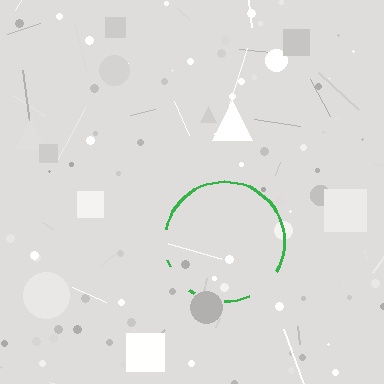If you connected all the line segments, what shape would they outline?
They would outline a circle.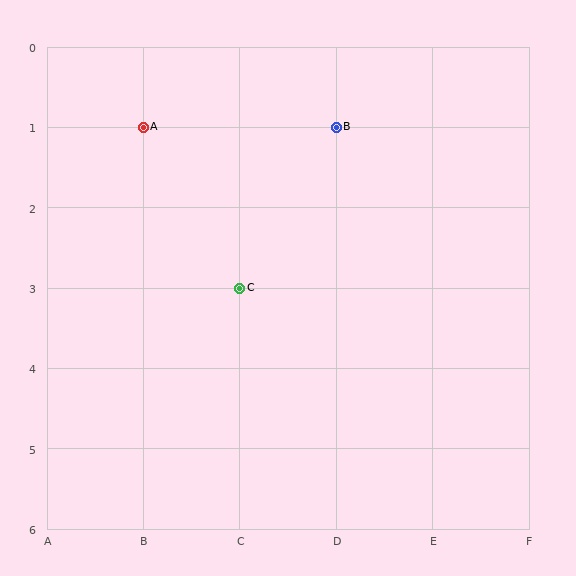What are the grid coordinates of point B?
Point B is at grid coordinates (D, 1).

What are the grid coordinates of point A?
Point A is at grid coordinates (B, 1).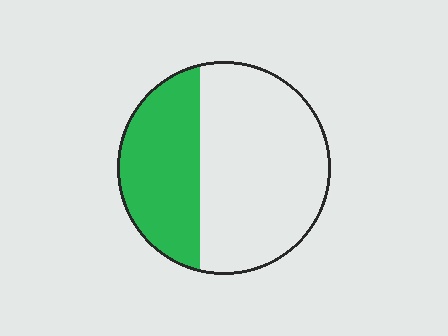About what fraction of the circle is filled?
About three eighths (3/8).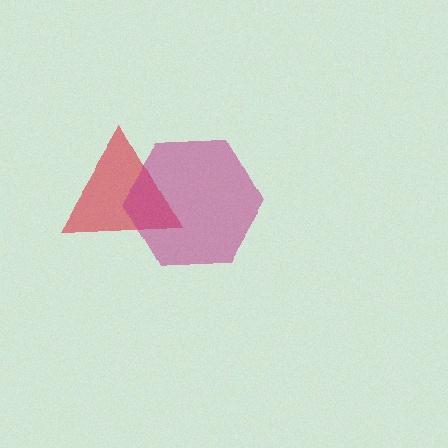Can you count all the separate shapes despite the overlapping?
Yes, there are 2 separate shapes.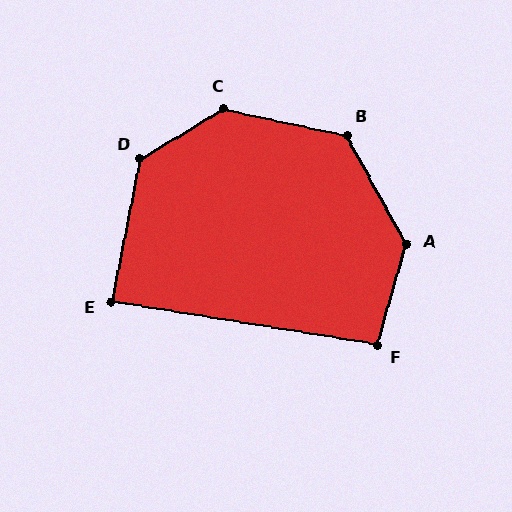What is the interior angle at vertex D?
Approximately 132 degrees (obtuse).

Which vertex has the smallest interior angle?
E, at approximately 88 degrees.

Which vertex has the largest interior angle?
C, at approximately 136 degrees.